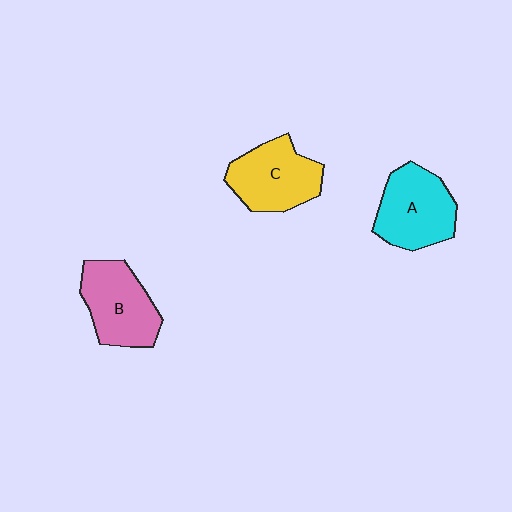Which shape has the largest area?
Shape A (cyan).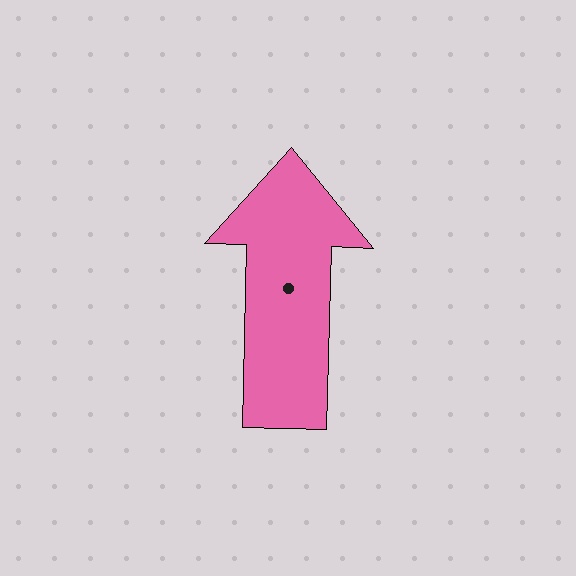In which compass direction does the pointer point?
North.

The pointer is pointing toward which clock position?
Roughly 12 o'clock.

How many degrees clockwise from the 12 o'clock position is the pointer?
Approximately 2 degrees.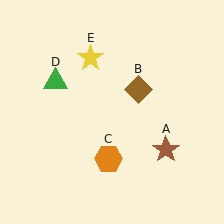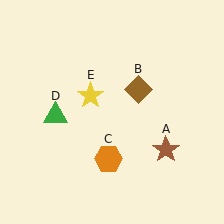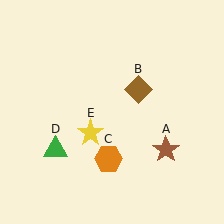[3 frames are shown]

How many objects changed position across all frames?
2 objects changed position: green triangle (object D), yellow star (object E).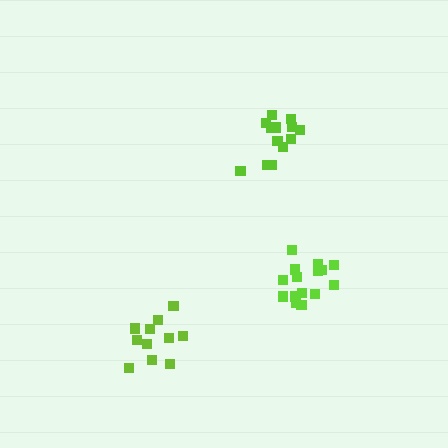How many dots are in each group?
Group 1: 13 dots, Group 2: 15 dots, Group 3: 11 dots (39 total).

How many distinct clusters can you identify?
There are 3 distinct clusters.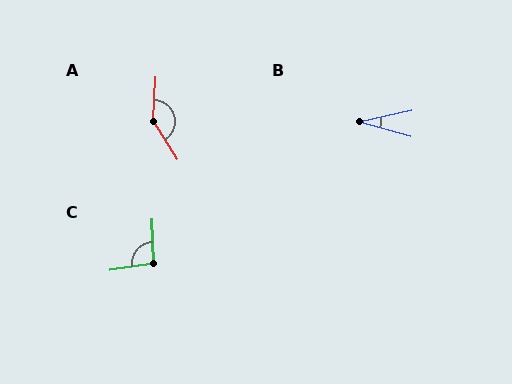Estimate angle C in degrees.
Approximately 96 degrees.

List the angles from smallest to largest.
B (28°), C (96°), A (145°).